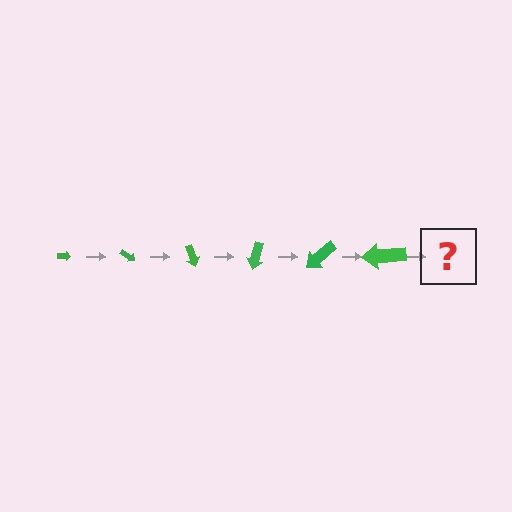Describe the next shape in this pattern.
It should be an arrow, larger than the previous one and rotated 210 degrees from the start.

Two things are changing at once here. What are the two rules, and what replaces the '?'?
The two rules are that the arrow grows larger each step and it rotates 35 degrees each step. The '?' should be an arrow, larger than the previous one and rotated 210 degrees from the start.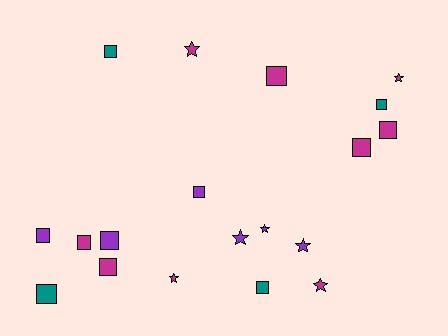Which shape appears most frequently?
Square, with 12 objects.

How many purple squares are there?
There are 3 purple squares.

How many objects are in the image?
There are 19 objects.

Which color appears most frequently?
Magenta, with 9 objects.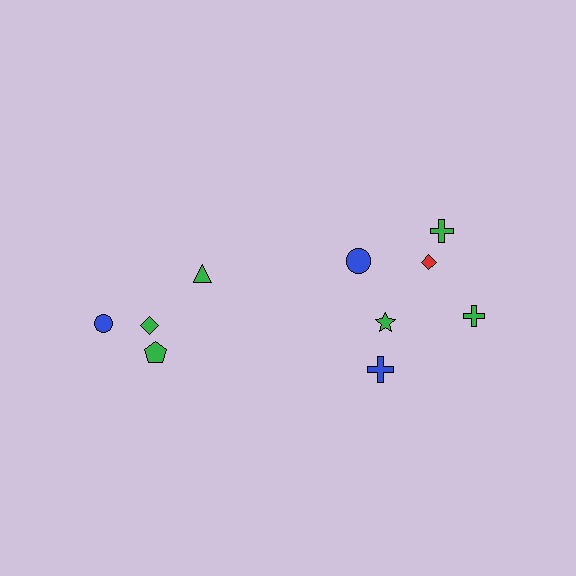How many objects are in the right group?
There are 6 objects.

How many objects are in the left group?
There are 4 objects.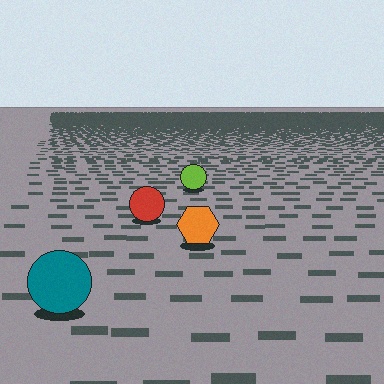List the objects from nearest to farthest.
From nearest to farthest: the teal circle, the orange hexagon, the red circle, the lime circle.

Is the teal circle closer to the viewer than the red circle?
Yes. The teal circle is closer — you can tell from the texture gradient: the ground texture is coarser near it.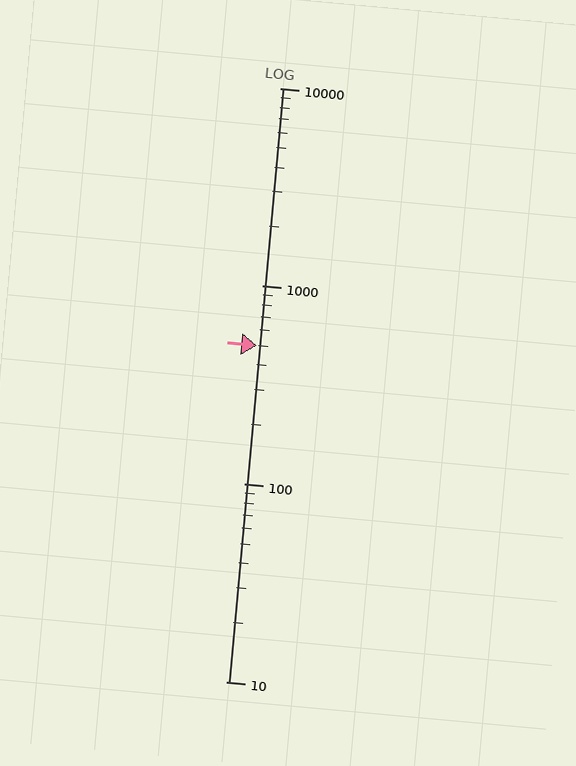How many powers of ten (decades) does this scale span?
The scale spans 3 decades, from 10 to 10000.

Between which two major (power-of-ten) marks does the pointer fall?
The pointer is between 100 and 1000.